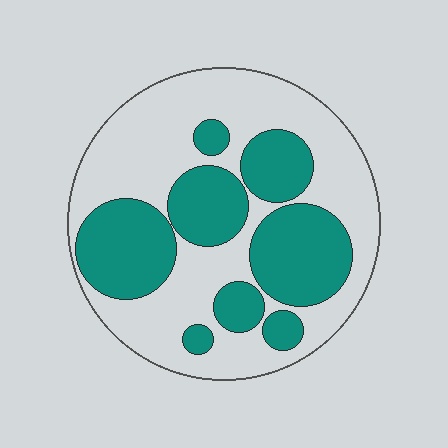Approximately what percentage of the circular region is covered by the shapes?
Approximately 40%.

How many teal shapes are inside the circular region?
8.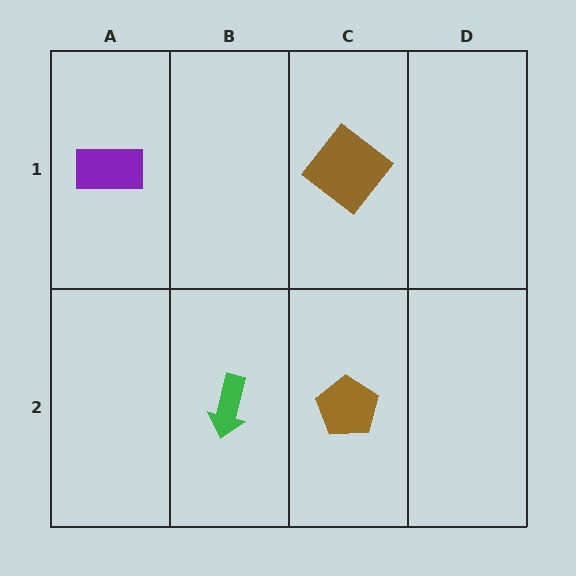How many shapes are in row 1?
2 shapes.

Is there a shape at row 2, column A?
No, that cell is empty.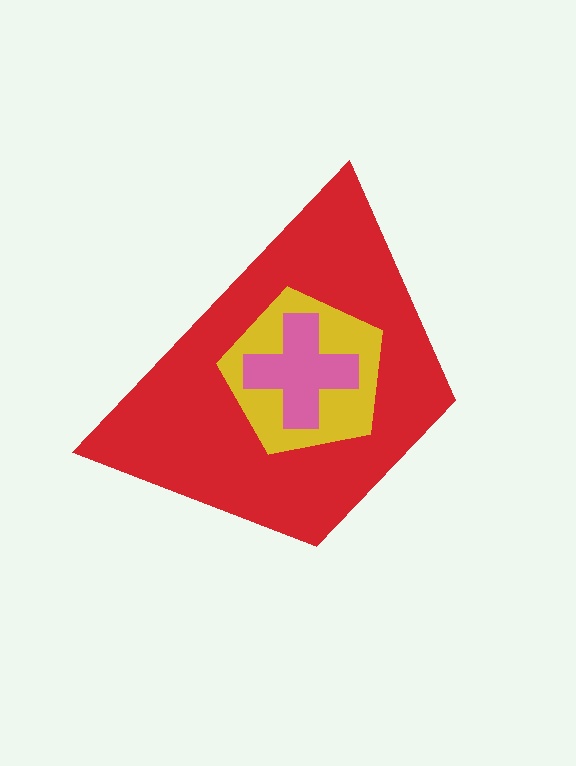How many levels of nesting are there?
3.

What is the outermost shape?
The red trapezoid.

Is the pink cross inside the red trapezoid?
Yes.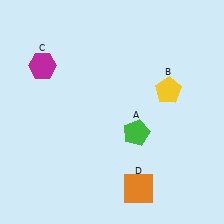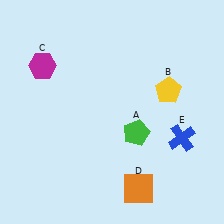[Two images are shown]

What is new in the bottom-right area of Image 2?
A blue cross (E) was added in the bottom-right area of Image 2.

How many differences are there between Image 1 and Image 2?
There is 1 difference between the two images.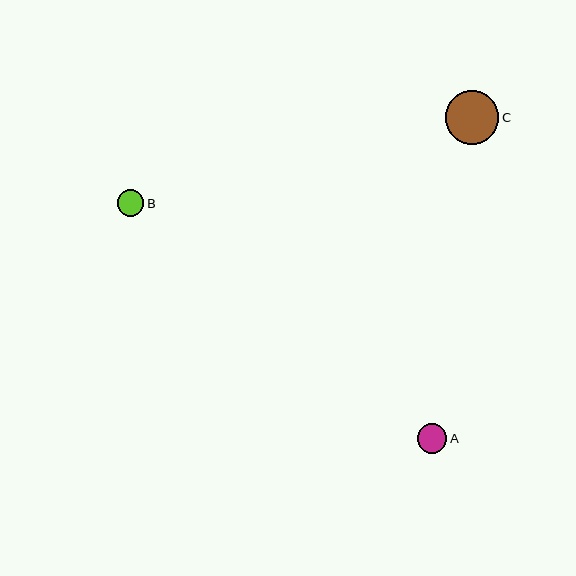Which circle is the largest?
Circle C is the largest with a size of approximately 54 pixels.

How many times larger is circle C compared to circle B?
Circle C is approximately 2.0 times the size of circle B.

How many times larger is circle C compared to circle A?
Circle C is approximately 1.8 times the size of circle A.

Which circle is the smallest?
Circle B is the smallest with a size of approximately 26 pixels.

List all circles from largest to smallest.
From largest to smallest: C, A, B.